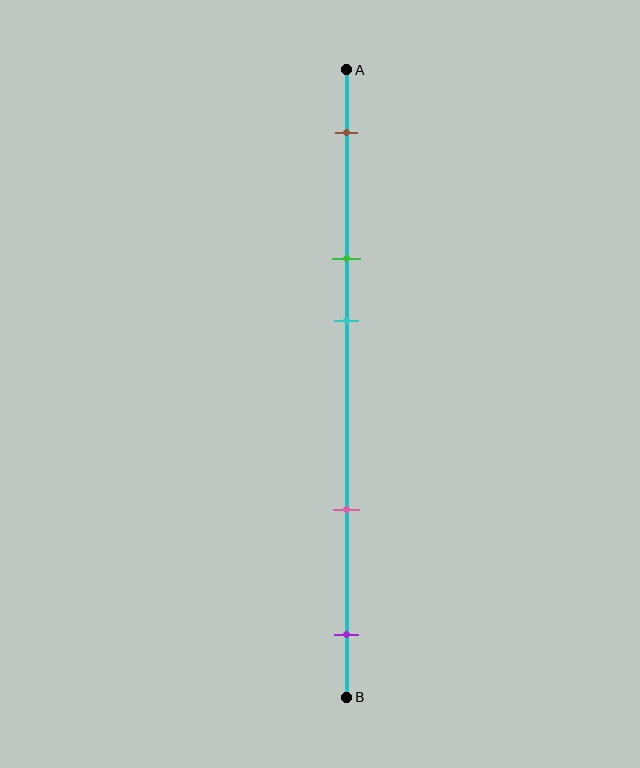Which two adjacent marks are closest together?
The green and cyan marks are the closest adjacent pair.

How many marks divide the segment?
There are 5 marks dividing the segment.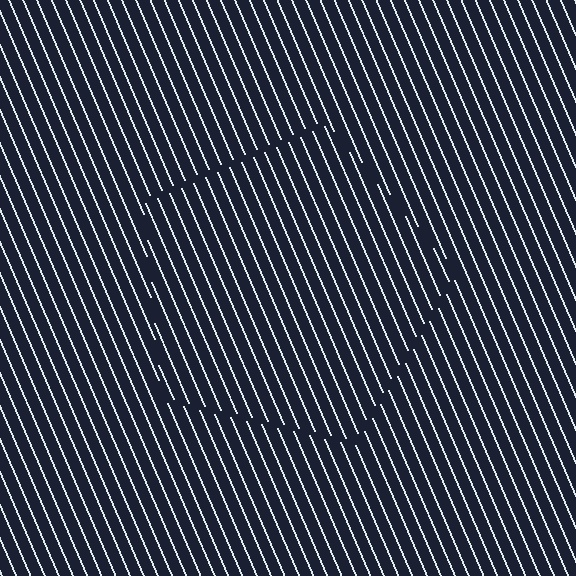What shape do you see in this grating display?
An illusory pentagon. The interior of the shape contains the same grating, shifted by half a period — the contour is defined by the phase discontinuity where line-ends from the inner and outer gratings abut.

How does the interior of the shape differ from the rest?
The interior of the shape contains the same grating, shifted by half a period — the contour is defined by the phase discontinuity where line-ends from the inner and outer gratings abut.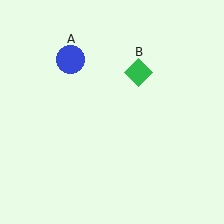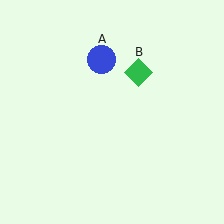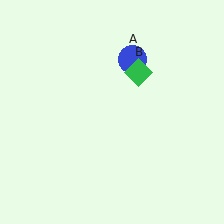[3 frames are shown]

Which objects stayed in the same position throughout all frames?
Green diamond (object B) remained stationary.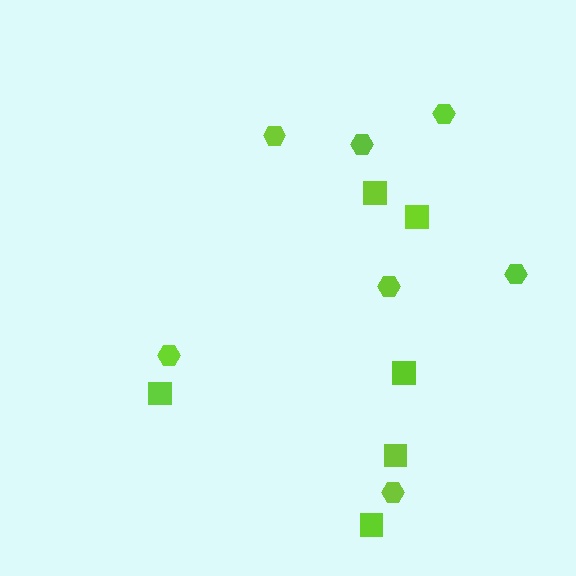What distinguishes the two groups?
There are 2 groups: one group of squares (6) and one group of hexagons (7).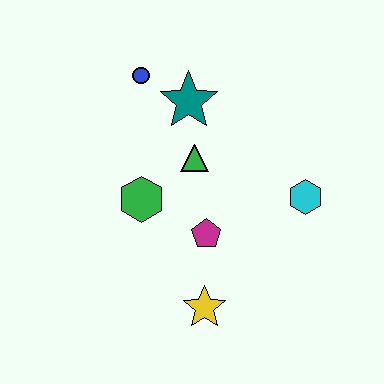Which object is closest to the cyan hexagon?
The magenta pentagon is closest to the cyan hexagon.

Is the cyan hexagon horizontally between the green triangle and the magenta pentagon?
No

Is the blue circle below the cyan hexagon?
No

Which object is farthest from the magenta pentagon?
The blue circle is farthest from the magenta pentagon.